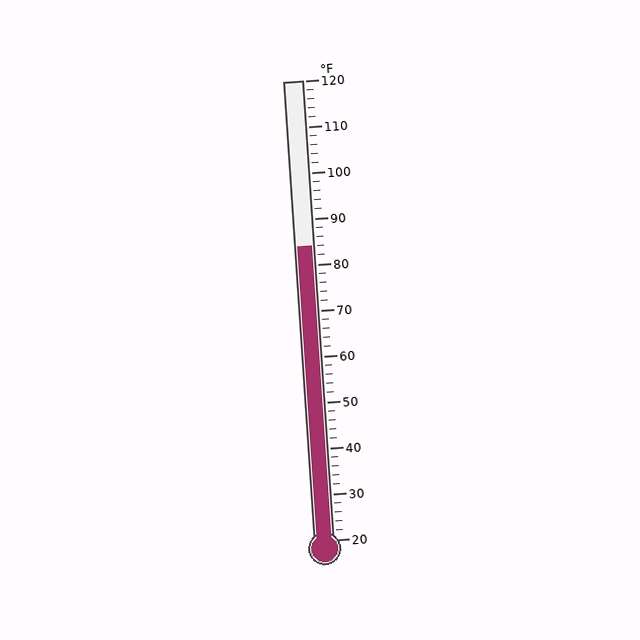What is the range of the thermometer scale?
The thermometer scale ranges from 20°F to 120°F.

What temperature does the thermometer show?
The thermometer shows approximately 84°F.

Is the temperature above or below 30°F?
The temperature is above 30°F.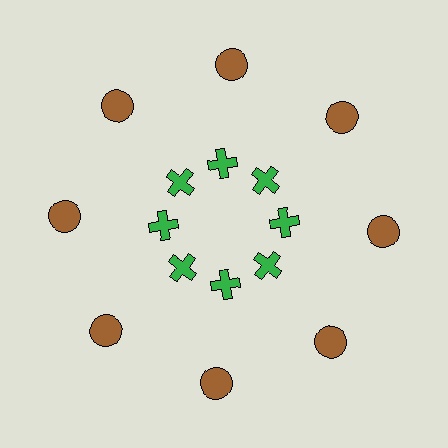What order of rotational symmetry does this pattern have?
This pattern has 8-fold rotational symmetry.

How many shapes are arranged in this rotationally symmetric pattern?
There are 16 shapes, arranged in 8 groups of 2.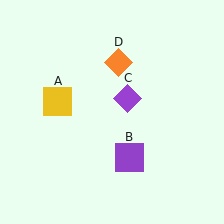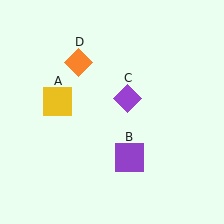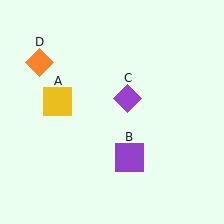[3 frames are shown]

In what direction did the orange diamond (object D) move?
The orange diamond (object D) moved left.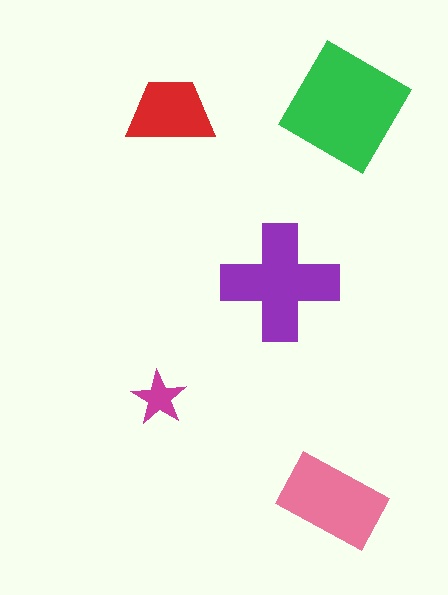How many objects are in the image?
There are 5 objects in the image.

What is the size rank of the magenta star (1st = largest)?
5th.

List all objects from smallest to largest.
The magenta star, the red trapezoid, the pink rectangle, the purple cross, the green diamond.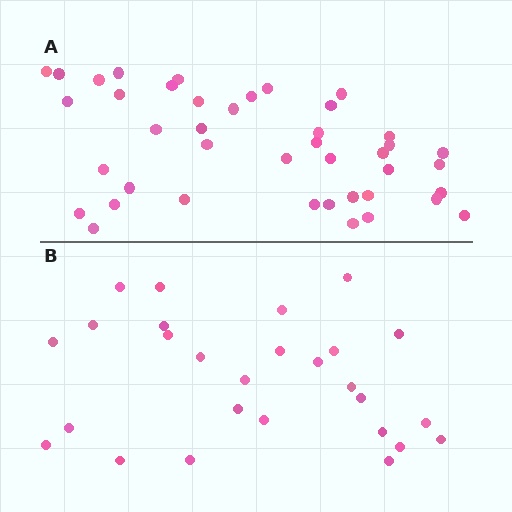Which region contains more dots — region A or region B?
Region A (the top region) has more dots.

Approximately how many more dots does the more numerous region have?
Region A has approximately 15 more dots than region B.